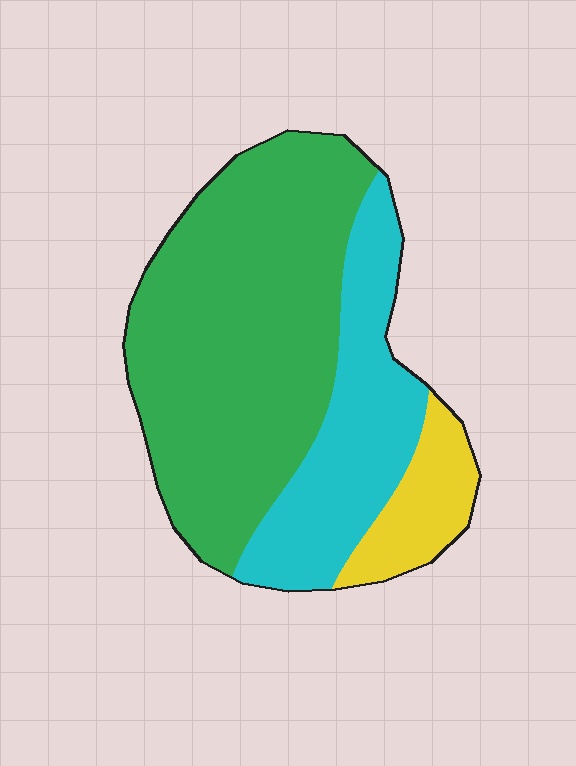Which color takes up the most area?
Green, at roughly 60%.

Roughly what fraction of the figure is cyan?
Cyan covers 28% of the figure.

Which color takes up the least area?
Yellow, at roughly 10%.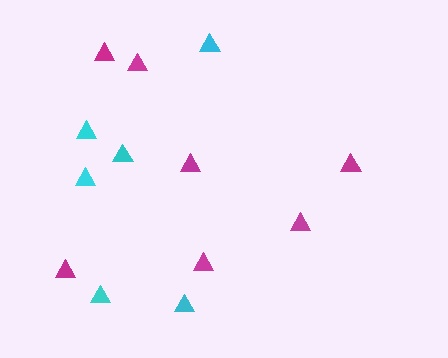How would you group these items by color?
There are 2 groups: one group of cyan triangles (6) and one group of magenta triangles (7).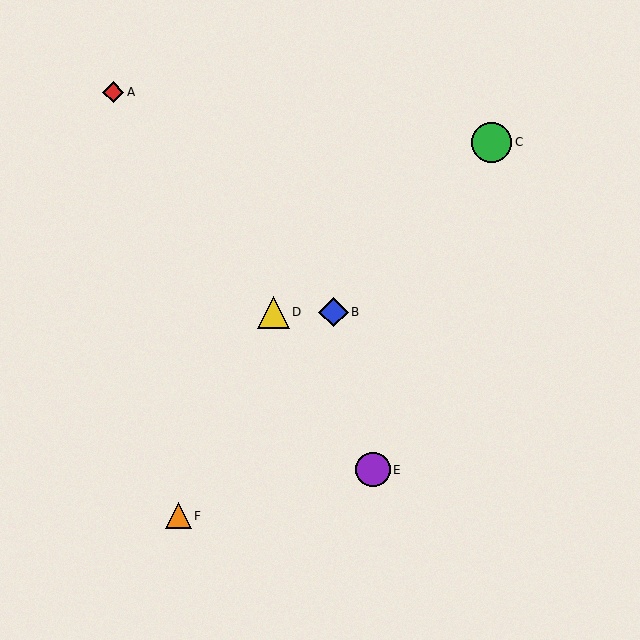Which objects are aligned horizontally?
Objects B, D are aligned horizontally.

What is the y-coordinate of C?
Object C is at y≈142.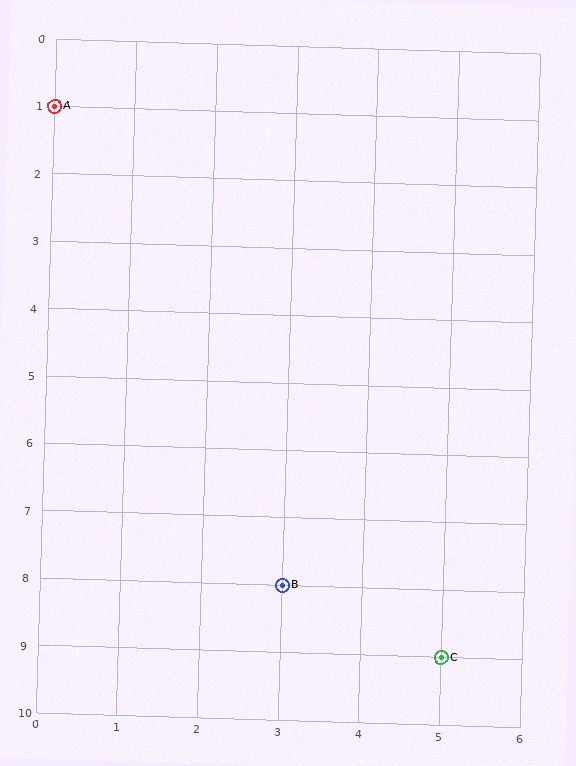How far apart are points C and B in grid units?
Points C and B are 2 columns and 1 row apart (about 2.2 grid units diagonally).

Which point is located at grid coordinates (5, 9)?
Point C is at (5, 9).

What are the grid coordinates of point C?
Point C is at grid coordinates (5, 9).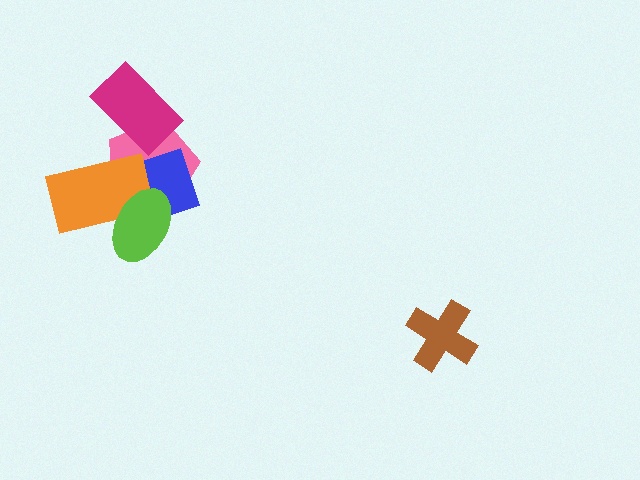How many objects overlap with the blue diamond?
3 objects overlap with the blue diamond.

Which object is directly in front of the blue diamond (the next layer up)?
The orange rectangle is directly in front of the blue diamond.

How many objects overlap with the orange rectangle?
3 objects overlap with the orange rectangle.